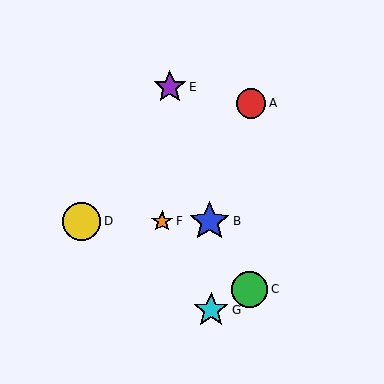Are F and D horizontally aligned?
Yes, both are at y≈221.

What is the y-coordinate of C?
Object C is at y≈289.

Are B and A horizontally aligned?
No, B is at y≈221 and A is at y≈103.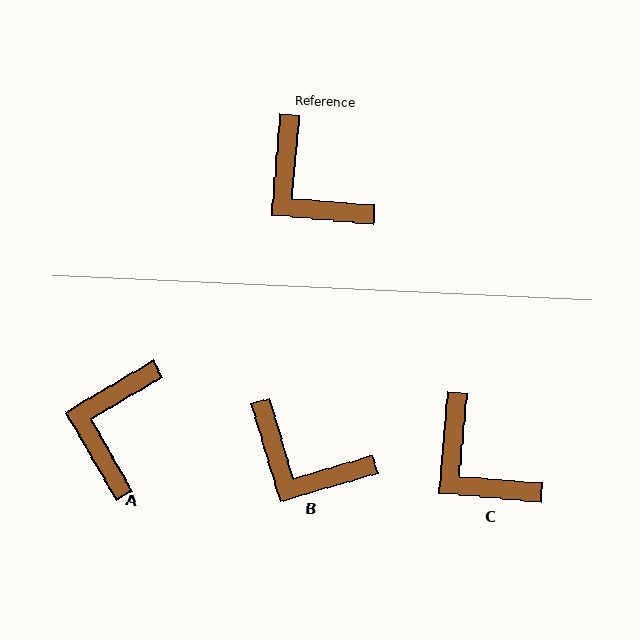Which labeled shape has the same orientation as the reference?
C.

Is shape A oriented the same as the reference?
No, it is off by about 55 degrees.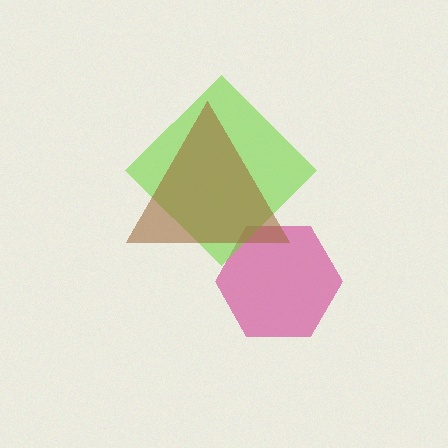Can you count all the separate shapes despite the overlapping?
Yes, there are 3 separate shapes.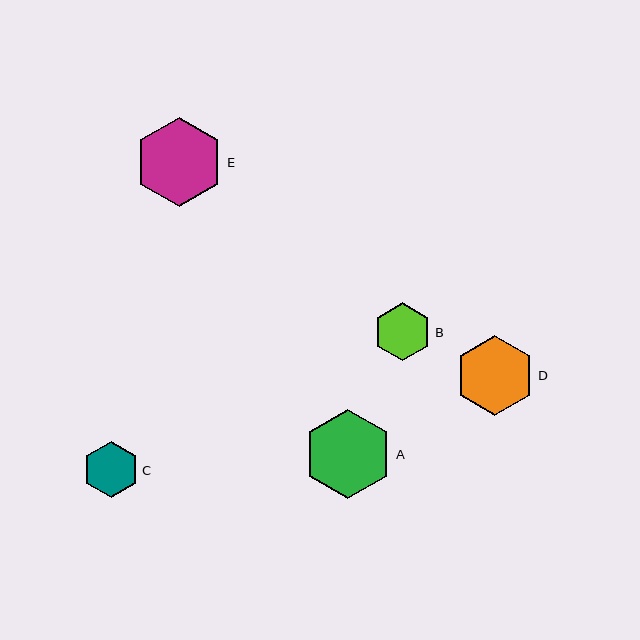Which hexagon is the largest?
Hexagon A is the largest with a size of approximately 90 pixels.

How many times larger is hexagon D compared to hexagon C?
Hexagon D is approximately 1.4 times the size of hexagon C.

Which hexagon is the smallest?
Hexagon C is the smallest with a size of approximately 56 pixels.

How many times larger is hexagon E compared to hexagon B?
Hexagon E is approximately 1.5 times the size of hexagon B.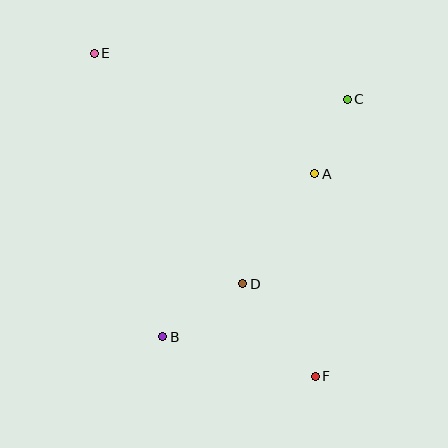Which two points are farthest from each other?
Points E and F are farthest from each other.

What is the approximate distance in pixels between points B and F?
The distance between B and F is approximately 157 pixels.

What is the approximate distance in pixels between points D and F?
The distance between D and F is approximately 117 pixels.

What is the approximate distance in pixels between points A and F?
The distance between A and F is approximately 202 pixels.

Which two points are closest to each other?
Points A and C are closest to each other.